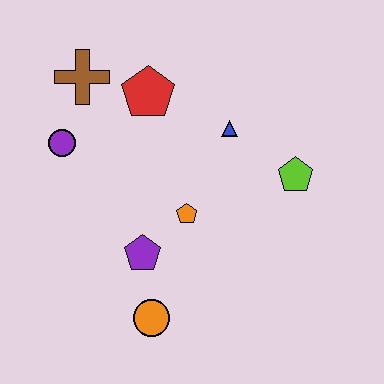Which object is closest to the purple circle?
The brown cross is closest to the purple circle.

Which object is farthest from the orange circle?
The brown cross is farthest from the orange circle.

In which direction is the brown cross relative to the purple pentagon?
The brown cross is above the purple pentagon.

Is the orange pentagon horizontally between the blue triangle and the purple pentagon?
Yes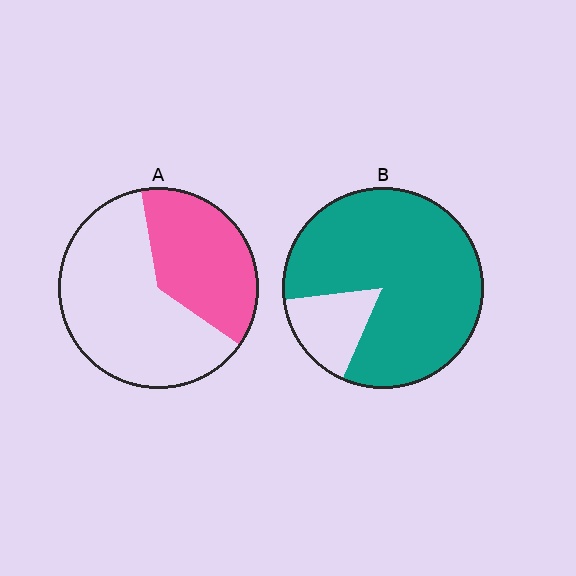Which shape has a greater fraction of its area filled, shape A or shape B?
Shape B.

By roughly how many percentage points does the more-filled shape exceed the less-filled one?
By roughly 45 percentage points (B over A).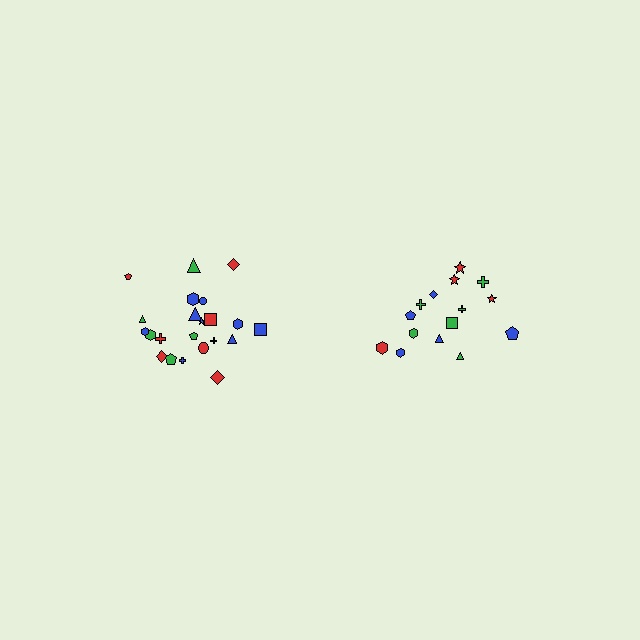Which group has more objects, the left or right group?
The left group.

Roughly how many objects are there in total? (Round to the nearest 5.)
Roughly 35 objects in total.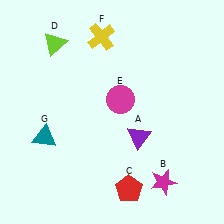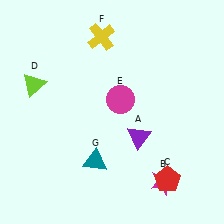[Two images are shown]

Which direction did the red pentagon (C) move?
The red pentagon (C) moved right.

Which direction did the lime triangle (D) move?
The lime triangle (D) moved down.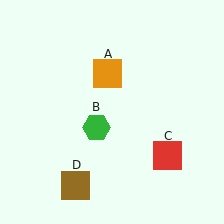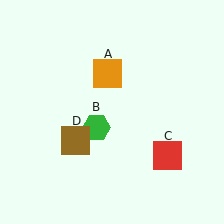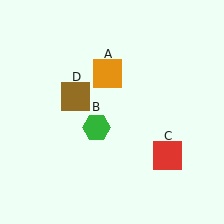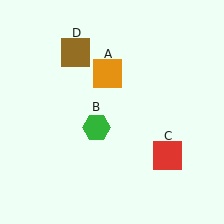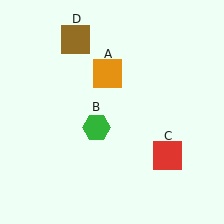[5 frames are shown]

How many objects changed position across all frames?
1 object changed position: brown square (object D).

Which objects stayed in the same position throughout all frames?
Orange square (object A) and green hexagon (object B) and red square (object C) remained stationary.